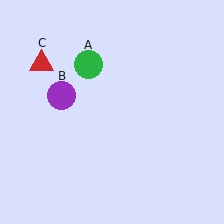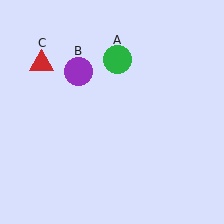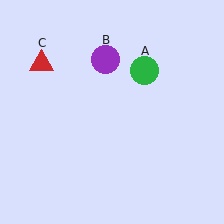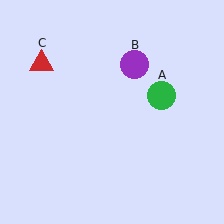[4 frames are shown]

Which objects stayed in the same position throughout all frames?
Red triangle (object C) remained stationary.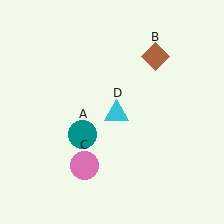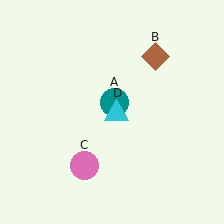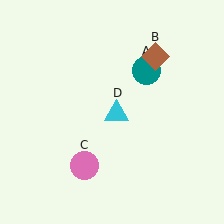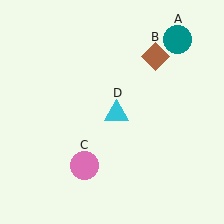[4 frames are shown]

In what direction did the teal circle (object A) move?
The teal circle (object A) moved up and to the right.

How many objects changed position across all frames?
1 object changed position: teal circle (object A).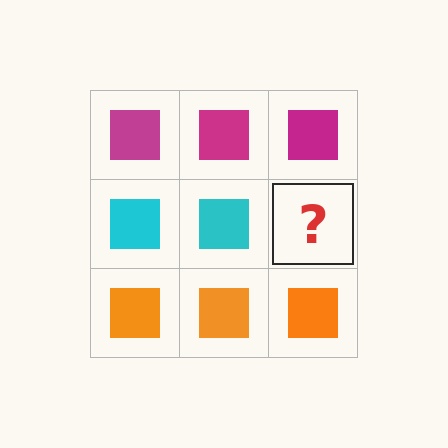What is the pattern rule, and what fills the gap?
The rule is that each row has a consistent color. The gap should be filled with a cyan square.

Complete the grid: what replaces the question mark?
The question mark should be replaced with a cyan square.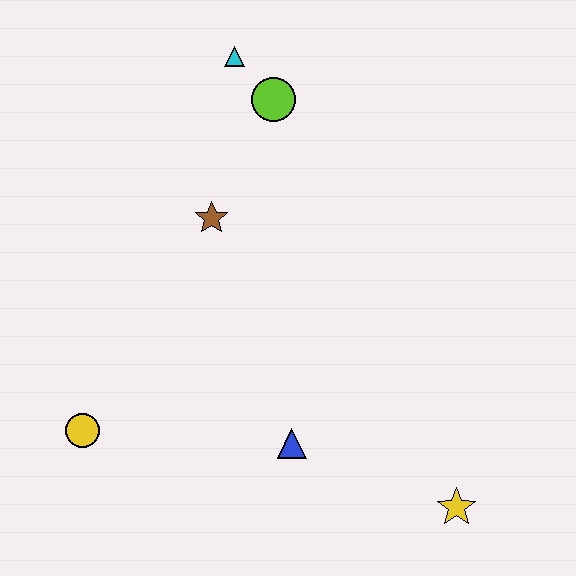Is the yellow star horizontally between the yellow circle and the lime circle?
No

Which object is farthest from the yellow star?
The cyan triangle is farthest from the yellow star.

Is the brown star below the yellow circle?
No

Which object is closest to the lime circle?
The cyan triangle is closest to the lime circle.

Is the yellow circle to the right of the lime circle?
No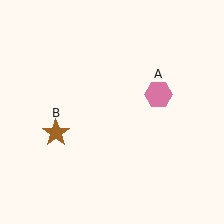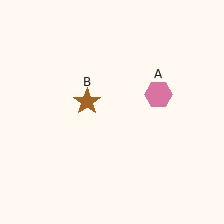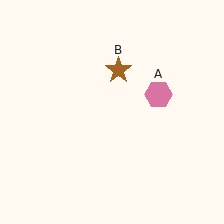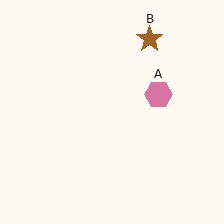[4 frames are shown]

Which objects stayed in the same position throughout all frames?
Pink hexagon (object A) remained stationary.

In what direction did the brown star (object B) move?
The brown star (object B) moved up and to the right.